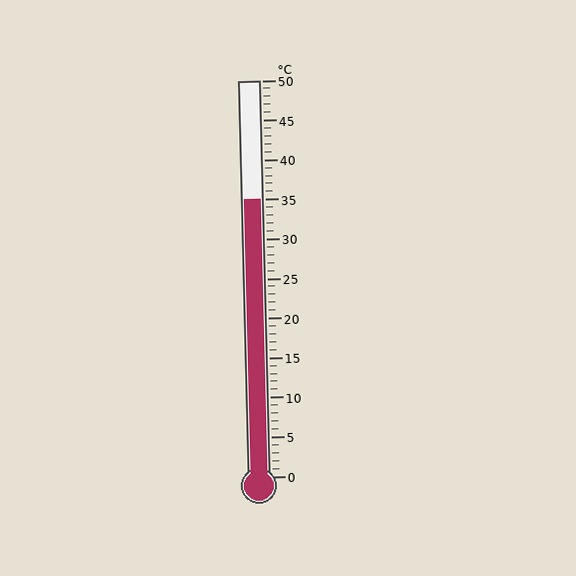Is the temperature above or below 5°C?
The temperature is above 5°C.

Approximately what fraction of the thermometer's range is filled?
The thermometer is filled to approximately 70% of its range.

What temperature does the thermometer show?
The thermometer shows approximately 35°C.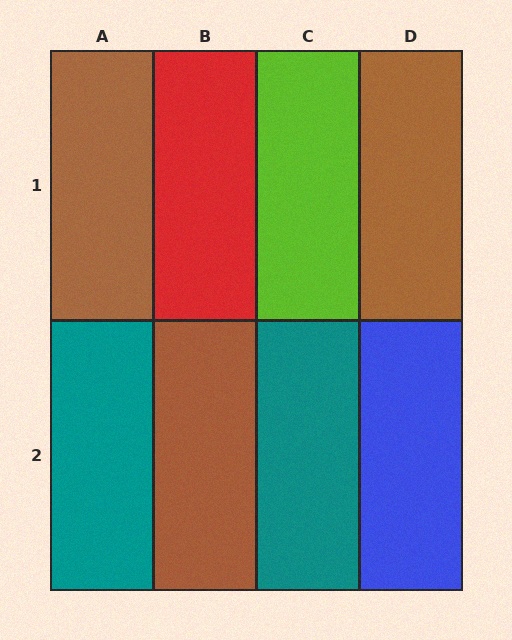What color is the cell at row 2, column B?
Brown.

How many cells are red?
1 cell is red.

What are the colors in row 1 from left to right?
Brown, red, lime, brown.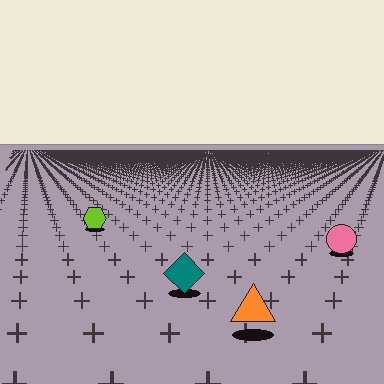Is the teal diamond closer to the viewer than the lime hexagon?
Yes. The teal diamond is closer — you can tell from the texture gradient: the ground texture is coarser near it.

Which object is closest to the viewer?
The orange triangle is closest. The texture marks near it are larger and more spread out.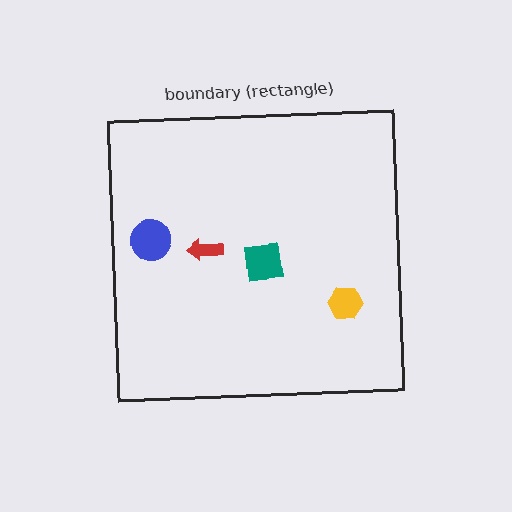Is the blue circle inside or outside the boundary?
Inside.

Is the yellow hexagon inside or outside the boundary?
Inside.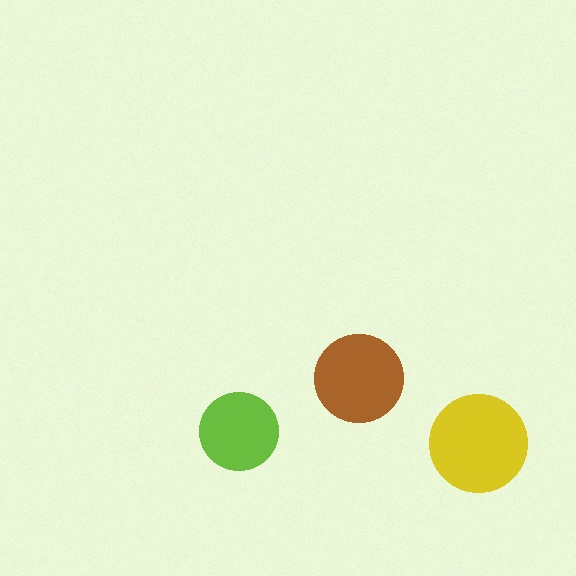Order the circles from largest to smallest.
the yellow one, the brown one, the lime one.